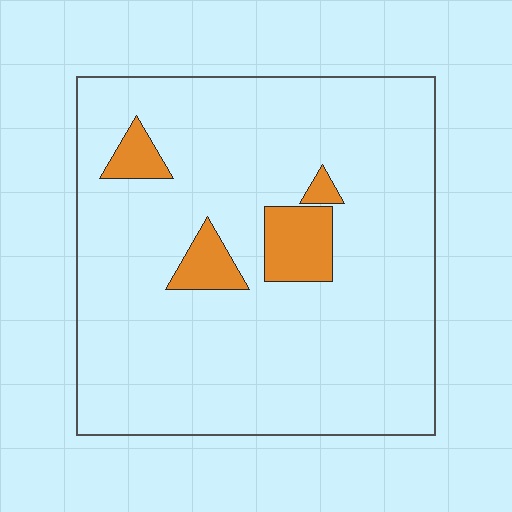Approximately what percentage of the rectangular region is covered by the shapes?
Approximately 10%.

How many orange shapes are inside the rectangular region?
4.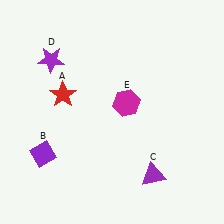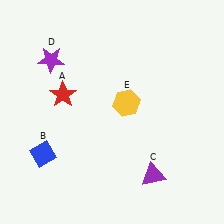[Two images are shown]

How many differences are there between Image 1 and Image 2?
There are 2 differences between the two images.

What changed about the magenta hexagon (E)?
In Image 1, E is magenta. In Image 2, it changed to yellow.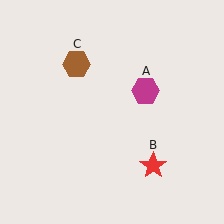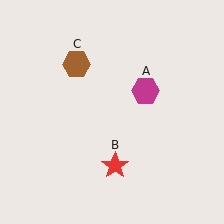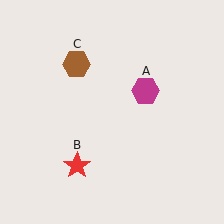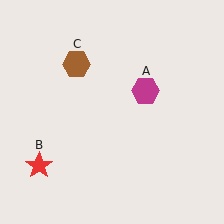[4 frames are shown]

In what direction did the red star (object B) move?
The red star (object B) moved left.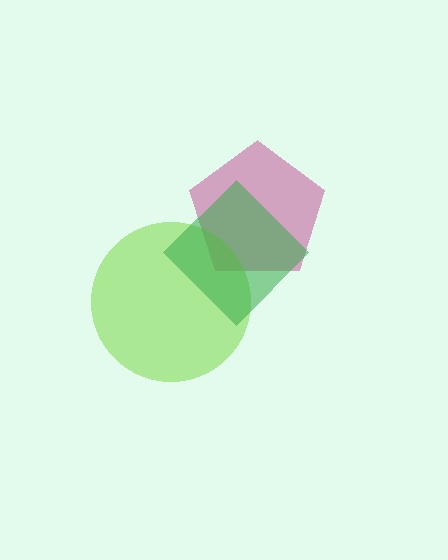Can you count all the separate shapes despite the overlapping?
Yes, there are 3 separate shapes.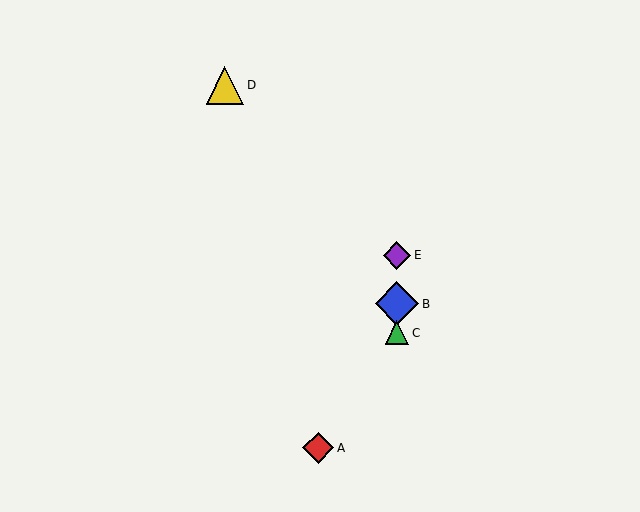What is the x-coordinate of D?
Object D is at x≈225.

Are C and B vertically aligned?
Yes, both are at x≈397.